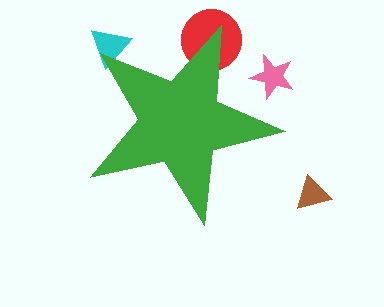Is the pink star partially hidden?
Yes, the pink star is partially hidden behind the green star.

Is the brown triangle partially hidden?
No, the brown triangle is fully visible.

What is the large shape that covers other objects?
A green star.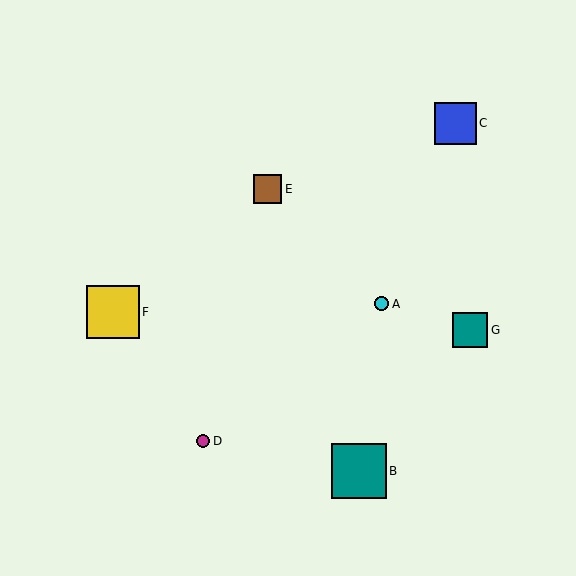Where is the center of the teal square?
The center of the teal square is at (470, 330).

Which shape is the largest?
The teal square (labeled B) is the largest.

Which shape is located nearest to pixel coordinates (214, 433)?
The magenta circle (labeled D) at (203, 441) is nearest to that location.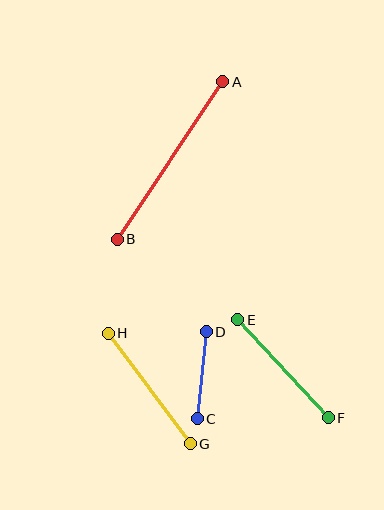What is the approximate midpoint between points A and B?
The midpoint is at approximately (170, 161) pixels.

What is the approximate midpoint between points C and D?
The midpoint is at approximately (202, 375) pixels.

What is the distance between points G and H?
The distance is approximately 137 pixels.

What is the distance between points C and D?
The distance is approximately 88 pixels.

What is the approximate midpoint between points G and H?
The midpoint is at approximately (149, 388) pixels.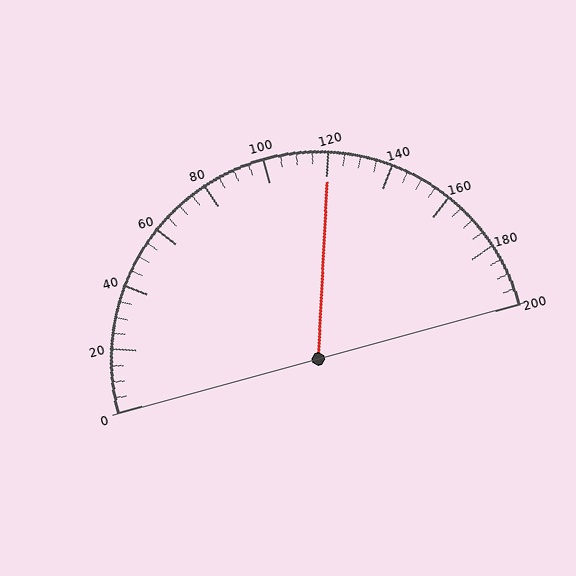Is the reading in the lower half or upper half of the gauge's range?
The reading is in the upper half of the range (0 to 200).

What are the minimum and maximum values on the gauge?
The gauge ranges from 0 to 200.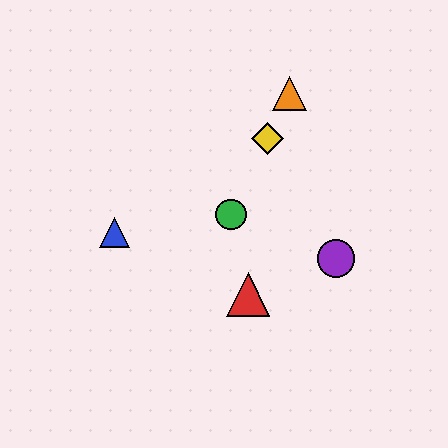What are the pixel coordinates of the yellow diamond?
The yellow diamond is at (268, 138).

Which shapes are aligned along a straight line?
The green circle, the yellow diamond, the orange triangle are aligned along a straight line.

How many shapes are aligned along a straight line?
3 shapes (the green circle, the yellow diamond, the orange triangle) are aligned along a straight line.